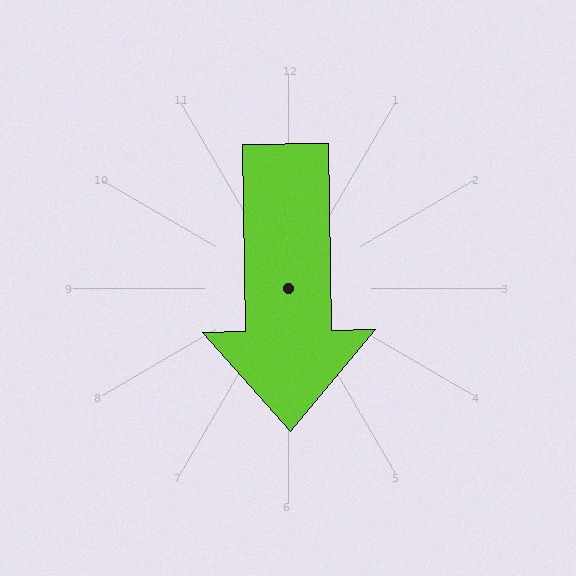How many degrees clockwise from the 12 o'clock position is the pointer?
Approximately 179 degrees.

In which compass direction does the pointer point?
South.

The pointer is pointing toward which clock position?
Roughly 6 o'clock.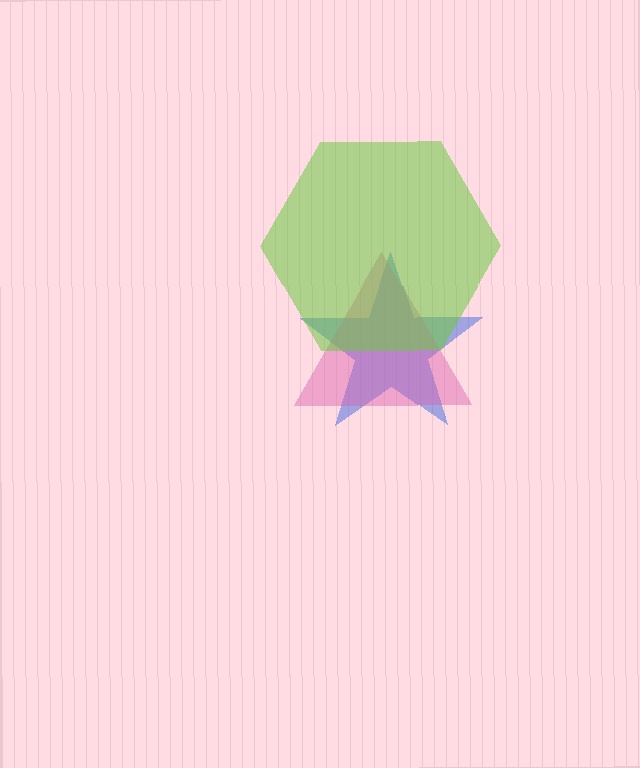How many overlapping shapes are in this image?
There are 3 overlapping shapes in the image.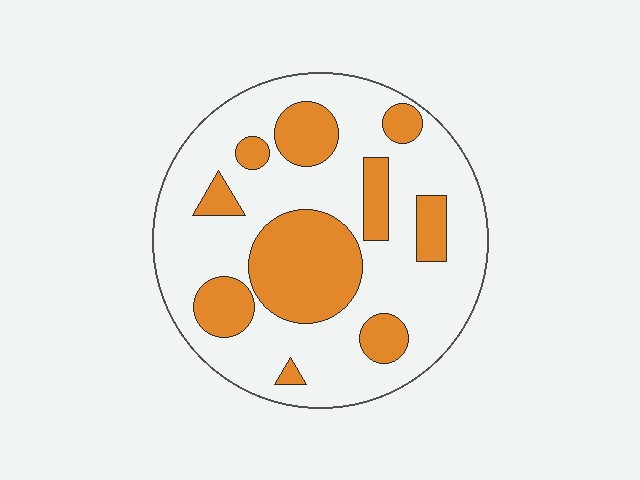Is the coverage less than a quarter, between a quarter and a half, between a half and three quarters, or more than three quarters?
Between a quarter and a half.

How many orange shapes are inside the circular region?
10.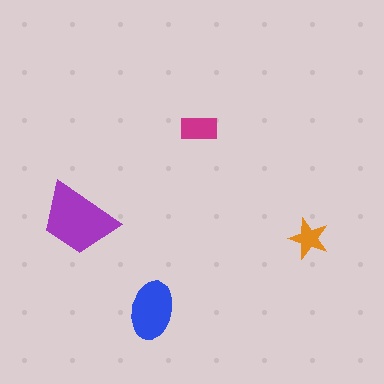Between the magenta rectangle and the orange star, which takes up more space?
The magenta rectangle.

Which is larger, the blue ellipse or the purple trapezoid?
The purple trapezoid.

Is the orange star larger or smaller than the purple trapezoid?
Smaller.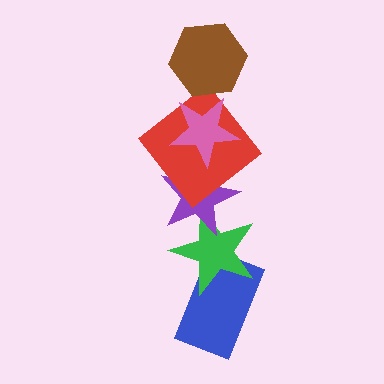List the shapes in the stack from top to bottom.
From top to bottom: the brown hexagon, the pink star, the red diamond, the purple star, the green star, the blue rectangle.